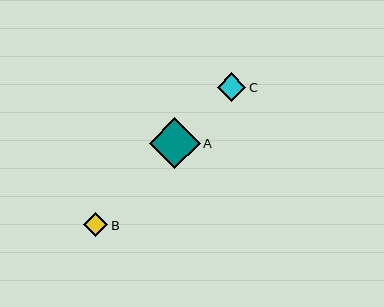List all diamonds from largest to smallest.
From largest to smallest: A, C, B.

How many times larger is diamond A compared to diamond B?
Diamond A is approximately 2.1 times the size of diamond B.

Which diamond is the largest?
Diamond A is the largest with a size of approximately 51 pixels.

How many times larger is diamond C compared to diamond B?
Diamond C is approximately 1.2 times the size of diamond B.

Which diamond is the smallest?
Diamond B is the smallest with a size of approximately 24 pixels.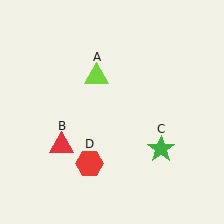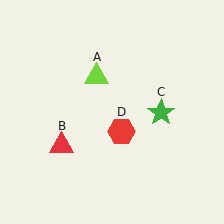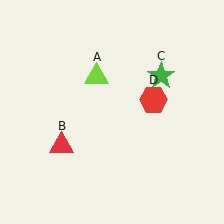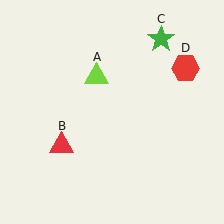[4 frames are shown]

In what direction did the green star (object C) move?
The green star (object C) moved up.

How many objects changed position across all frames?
2 objects changed position: green star (object C), red hexagon (object D).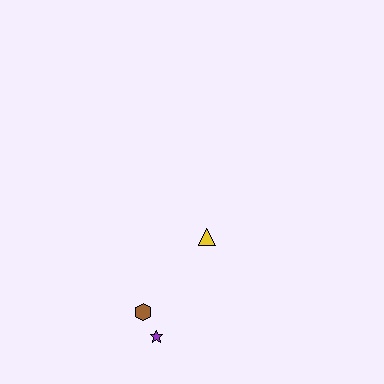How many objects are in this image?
There are 3 objects.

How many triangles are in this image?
There is 1 triangle.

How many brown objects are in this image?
There is 1 brown object.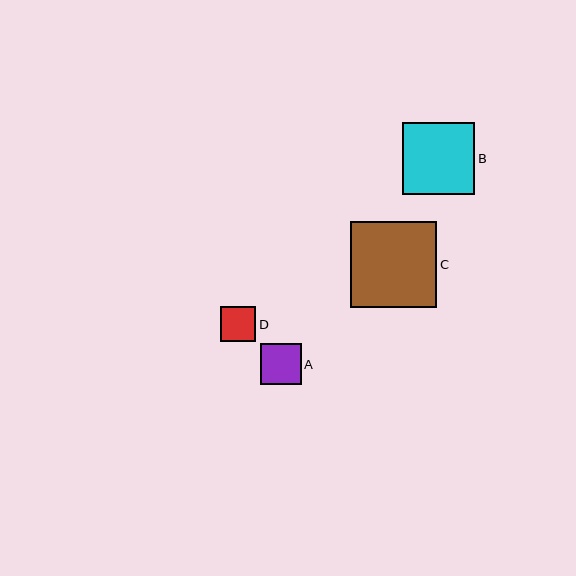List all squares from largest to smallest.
From largest to smallest: C, B, A, D.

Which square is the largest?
Square C is the largest with a size of approximately 86 pixels.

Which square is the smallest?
Square D is the smallest with a size of approximately 35 pixels.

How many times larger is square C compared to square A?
Square C is approximately 2.1 times the size of square A.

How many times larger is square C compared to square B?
Square C is approximately 1.2 times the size of square B.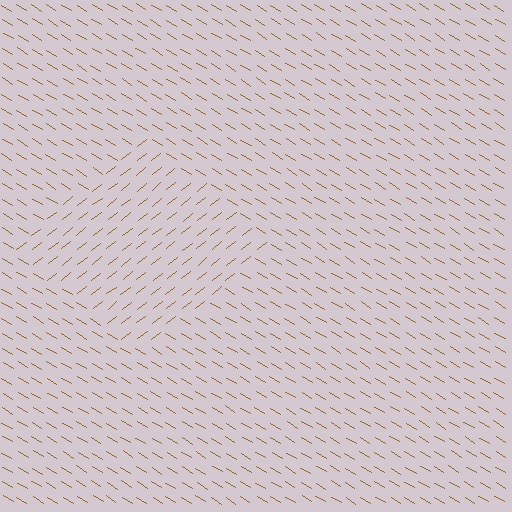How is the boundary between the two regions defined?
The boundary is defined purely by a change in line orientation (approximately 69 degrees difference). All lines are the same color and thickness.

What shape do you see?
I see a diamond.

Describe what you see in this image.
The image is filled with small brown line segments. A diamond region in the image has lines oriented differently from the surrounding lines, creating a visible texture boundary.